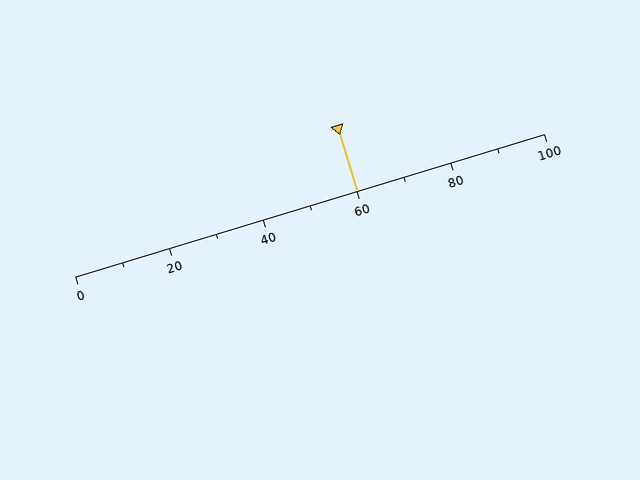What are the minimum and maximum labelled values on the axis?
The axis runs from 0 to 100.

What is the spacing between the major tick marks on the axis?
The major ticks are spaced 20 apart.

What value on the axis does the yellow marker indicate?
The marker indicates approximately 60.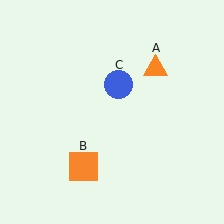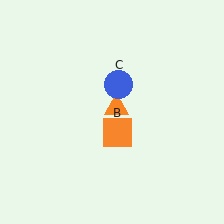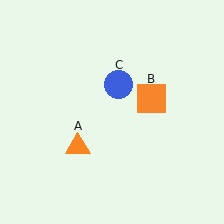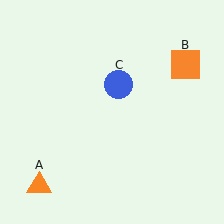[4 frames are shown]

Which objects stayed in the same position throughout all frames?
Blue circle (object C) remained stationary.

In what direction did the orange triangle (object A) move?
The orange triangle (object A) moved down and to the left.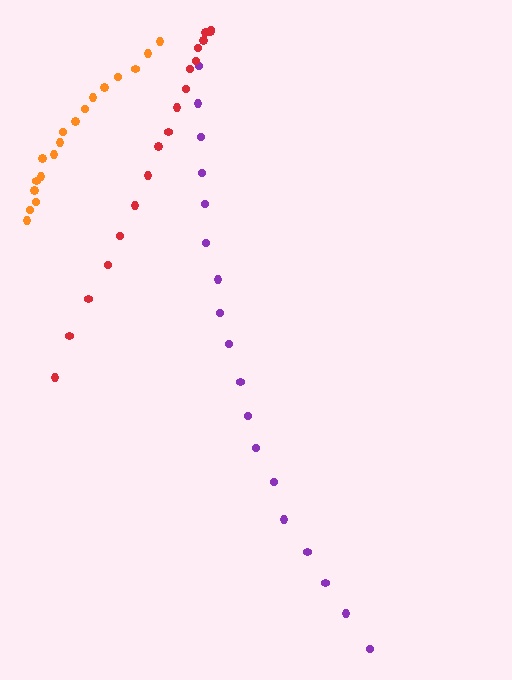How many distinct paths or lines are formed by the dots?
There are 3 distinct paths.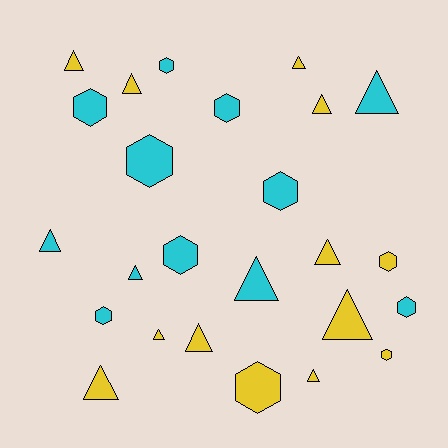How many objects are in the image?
There are 25 objects.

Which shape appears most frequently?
Triangle, with 14 objects.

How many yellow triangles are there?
There are 10 yellow triangles.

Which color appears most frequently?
Yellow, with 13 objects.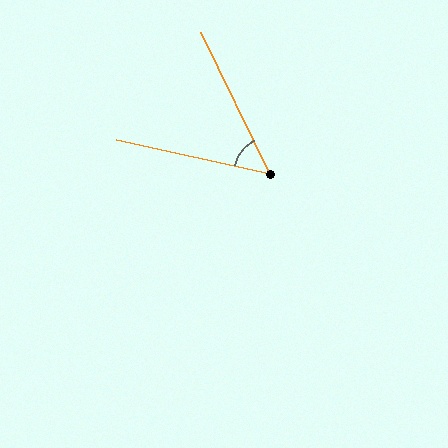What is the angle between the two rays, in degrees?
Approximately 51 degrees.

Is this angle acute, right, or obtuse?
It is acute.